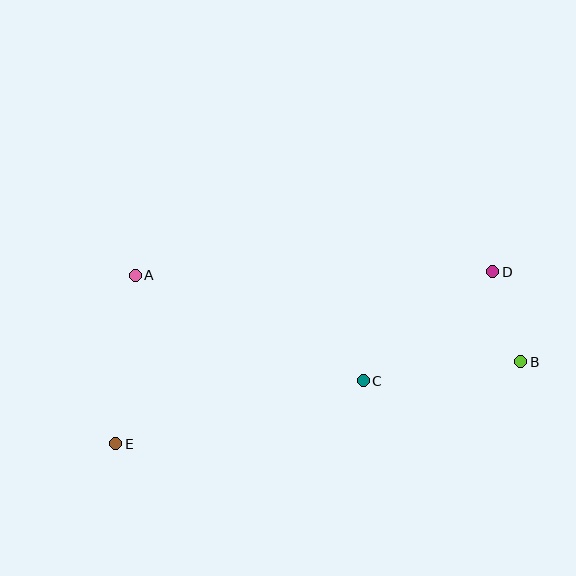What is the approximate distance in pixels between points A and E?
The distance between A and E is approximately 170 pixels.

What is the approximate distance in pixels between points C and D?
The distance between C and D is approximately 169 pixels.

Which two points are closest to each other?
Points B and D are closest to each other.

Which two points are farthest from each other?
Points D and E are farthest from each other.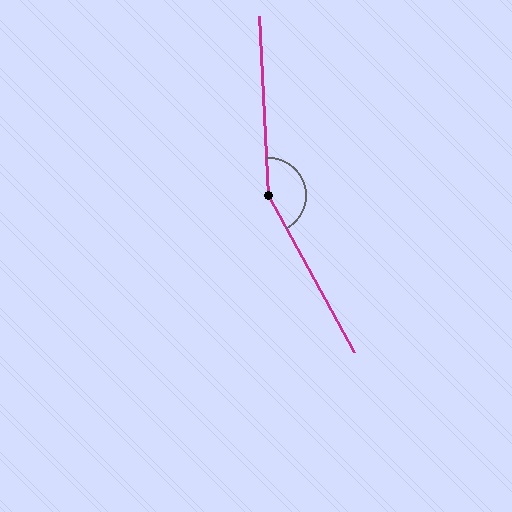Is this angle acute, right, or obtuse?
It is obtuse.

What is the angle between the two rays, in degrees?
Approximately 154 degrees.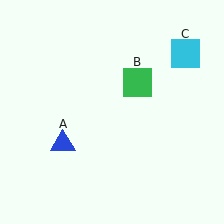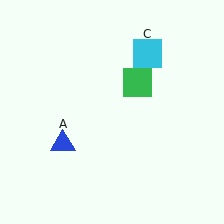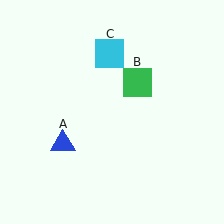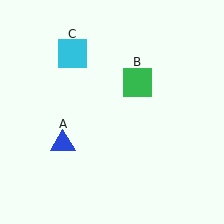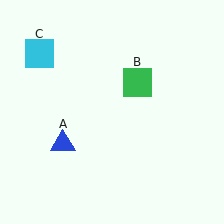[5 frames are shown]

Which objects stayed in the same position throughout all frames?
Blue triangle (object A) and green square (object B) remained stationary.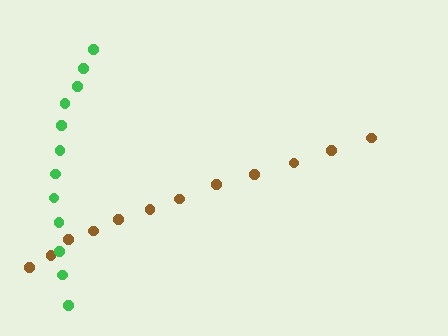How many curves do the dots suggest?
There are 2 distinct paths.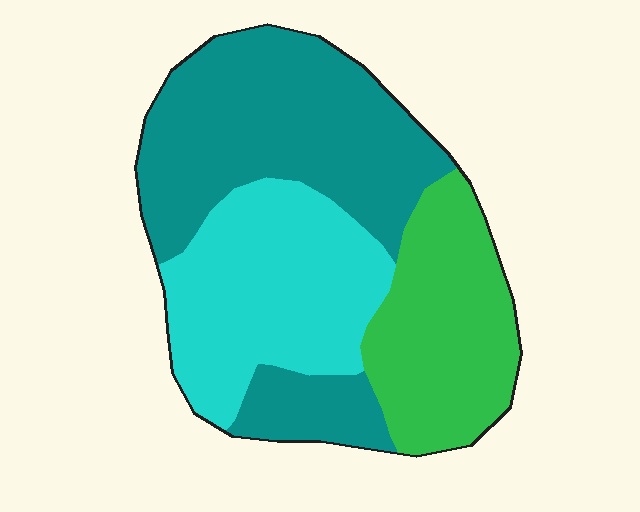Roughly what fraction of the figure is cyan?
Cyan covers about 30% of the figure.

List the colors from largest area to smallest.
From largest to smallest: teal, cyan, green.